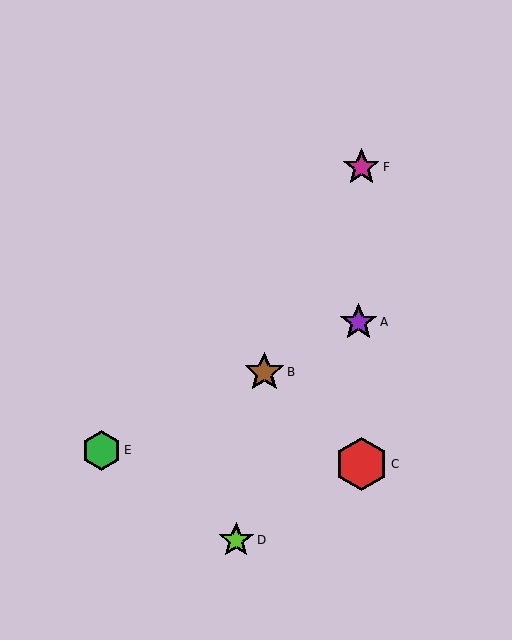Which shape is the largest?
The red hexagon (labeled C) is the largest.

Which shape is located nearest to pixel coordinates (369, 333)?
The purple star (labeled A) at (359, 322) is nearest to that location.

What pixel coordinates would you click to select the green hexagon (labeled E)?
Click at (101, 450) to select the green hexagon E.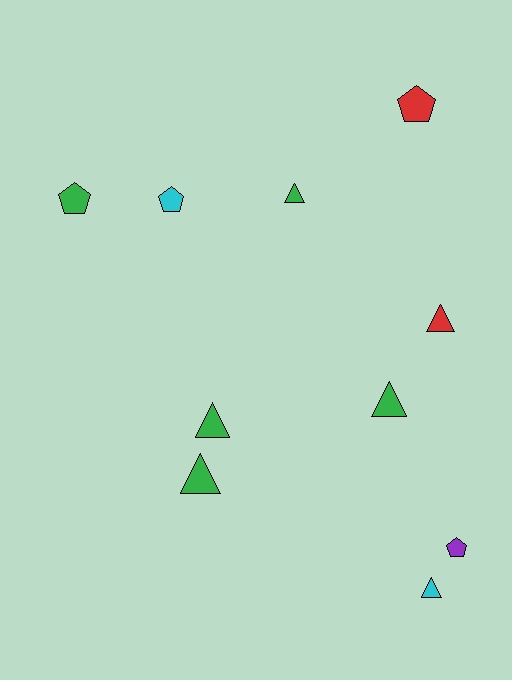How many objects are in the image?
There are 10 objects.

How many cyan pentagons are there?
There is 1 cyan pentagon.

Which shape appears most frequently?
Triangle, with 6 objects.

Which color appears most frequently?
Green, with 5 objects.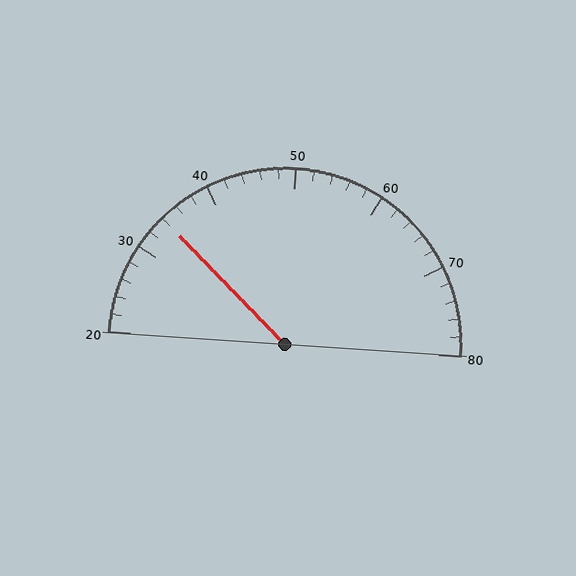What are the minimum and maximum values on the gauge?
The gauge ranges from 20 to 80.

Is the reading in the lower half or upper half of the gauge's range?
The reading is in the lower half of the range (20 to 80).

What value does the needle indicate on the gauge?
The needle indicates approximately 34.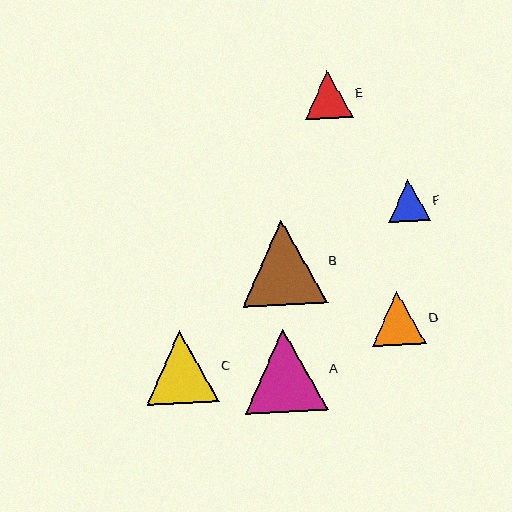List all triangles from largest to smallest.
From largest to smallest: B, A, C, D, E, F.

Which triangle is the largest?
Triangle B is the largest with a size of approximately 85 pixels.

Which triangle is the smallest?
Triangle F is the smallest with a size of approximately 42 pixels.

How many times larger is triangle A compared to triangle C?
Triangle A is approximately 1.1 times the size of triangle C.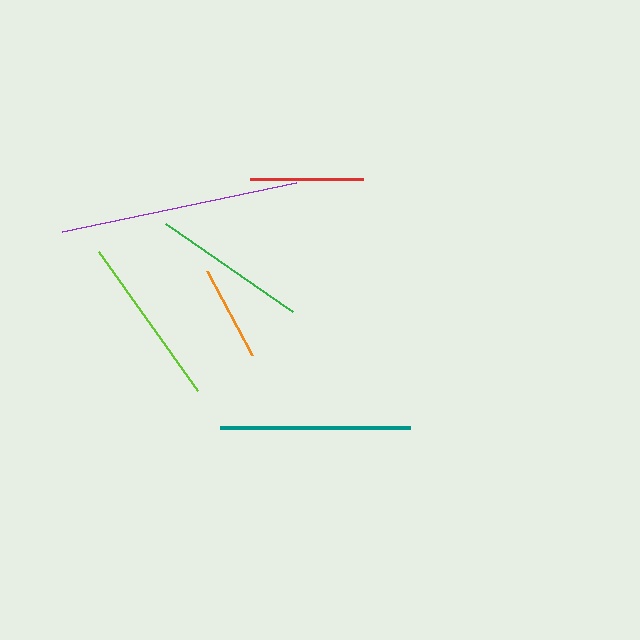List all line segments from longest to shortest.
From longest to shortest: purple, teal, lime, green, red, orange.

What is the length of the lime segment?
The lime segment is approximately 171 pixels long.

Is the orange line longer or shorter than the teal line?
The teal line is longer than the orange line.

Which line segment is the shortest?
The orange line is the shortest at approximately 96 pixels.